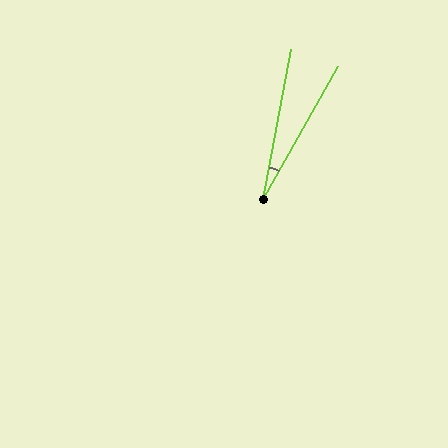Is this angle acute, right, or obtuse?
It is acute.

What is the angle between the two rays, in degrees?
Approximately 19 degrees.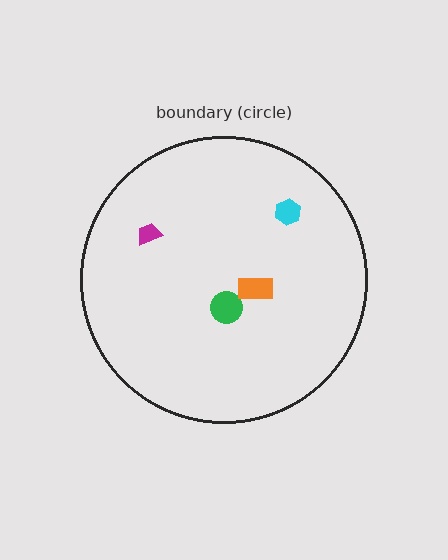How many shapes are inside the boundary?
4 inside, 0 outside.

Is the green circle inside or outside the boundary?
Inside.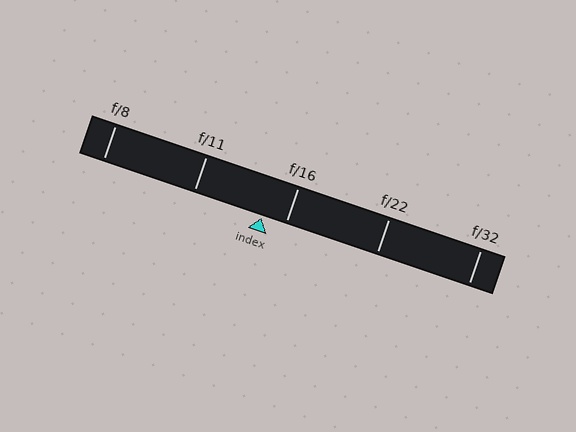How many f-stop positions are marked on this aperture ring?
There are 5 f-stop positions marked.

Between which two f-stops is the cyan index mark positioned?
The index mark is between f/11 and f/16.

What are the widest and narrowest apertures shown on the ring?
The widest aperture shown is f/8 and the narrowest is f/32.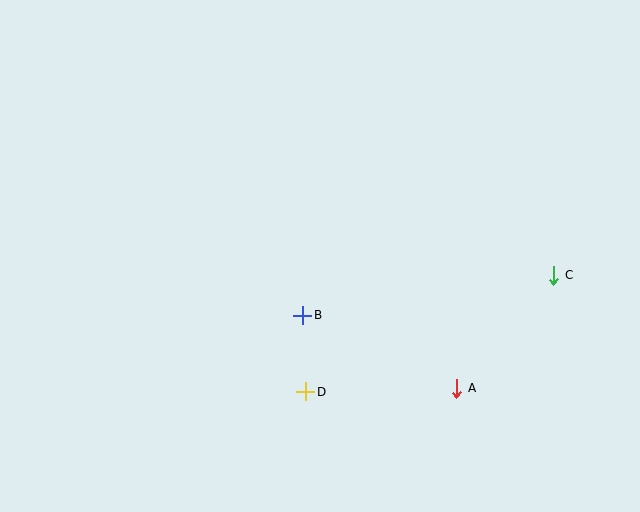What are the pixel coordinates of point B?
Point B is at (303, 315).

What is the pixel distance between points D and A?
The distance between D and A is 151 pixels.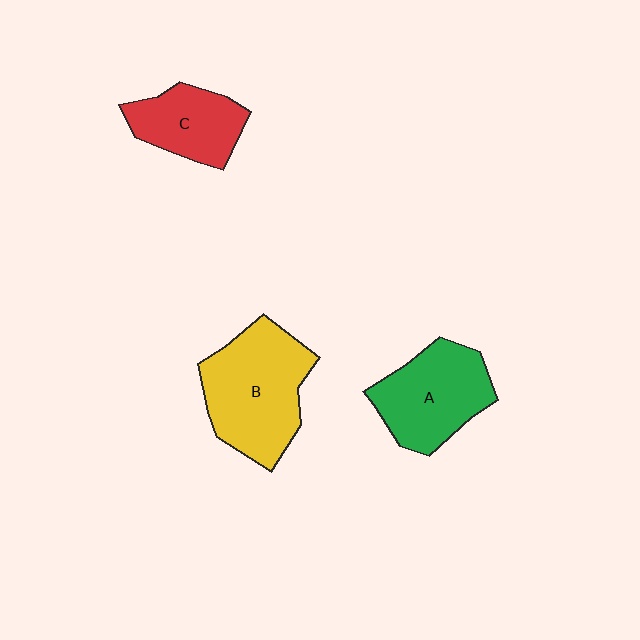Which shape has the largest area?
Shape B (yellow).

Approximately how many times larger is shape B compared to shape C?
Approximately 1.6 times.